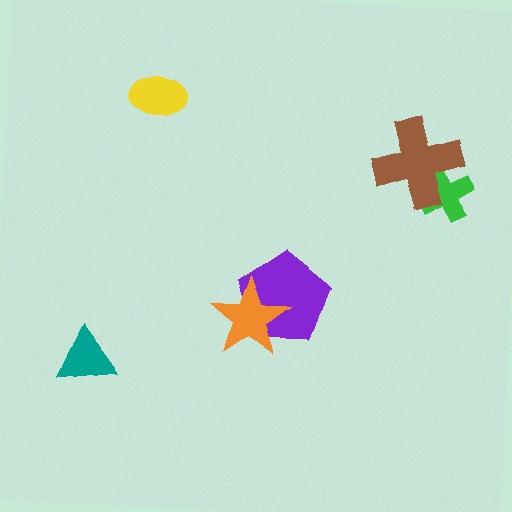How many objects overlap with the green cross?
1 object overlaps with the green cross.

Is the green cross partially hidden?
Yes, it is partially covered by another shape.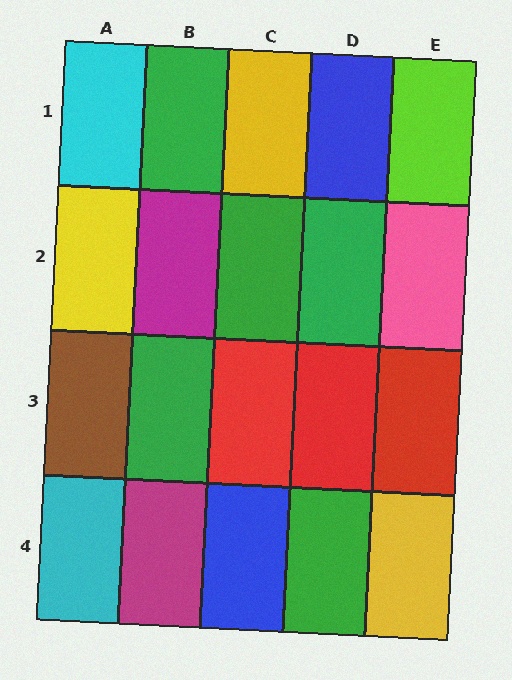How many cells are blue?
2 cells are blue.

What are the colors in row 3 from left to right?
Brown, green, red, red, red.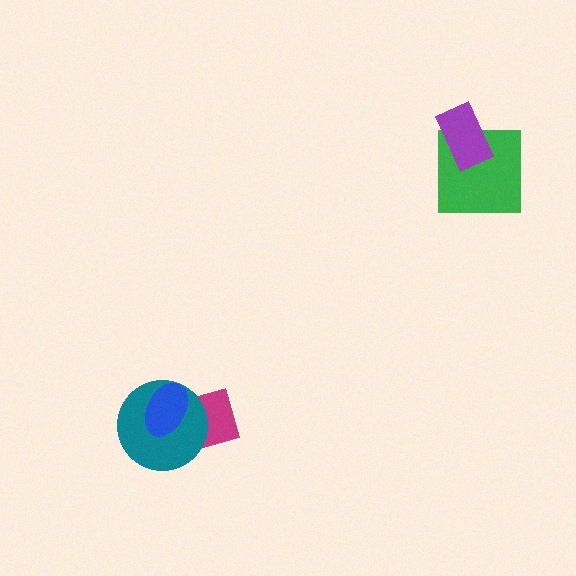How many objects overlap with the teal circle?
2 objects overlap with the teal circle.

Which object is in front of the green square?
The purple rectangle is in front of the green square.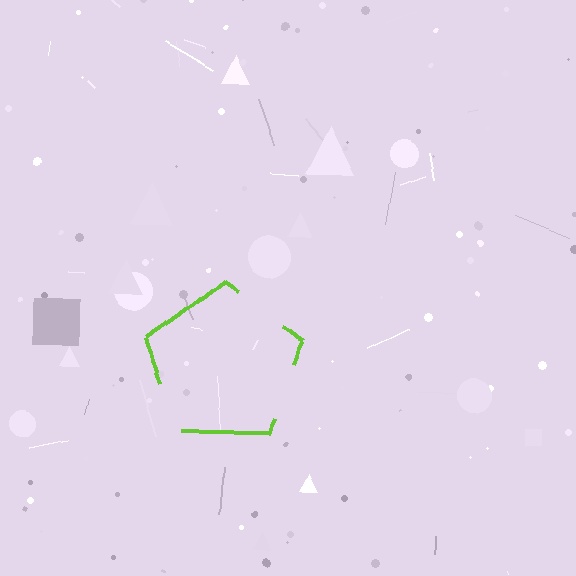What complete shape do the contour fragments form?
The contour fragments form a pentagon.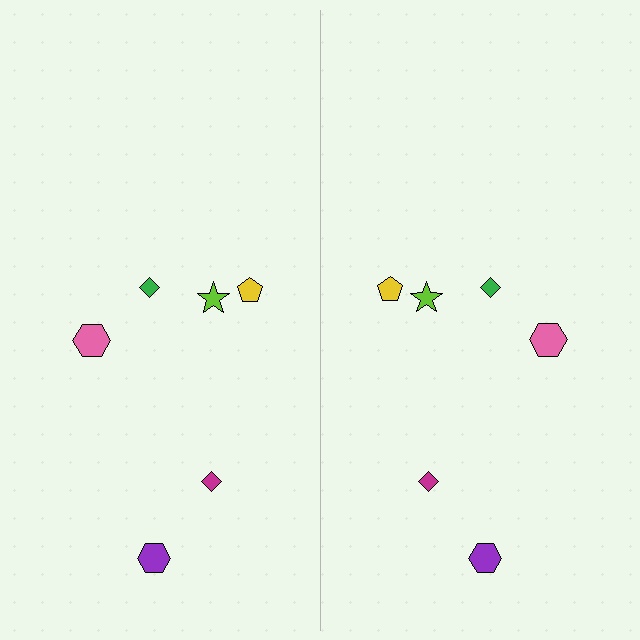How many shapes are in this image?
There are 12 shapes in this image.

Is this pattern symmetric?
Yes, this pattern has bilateral (reflection) symmetry.